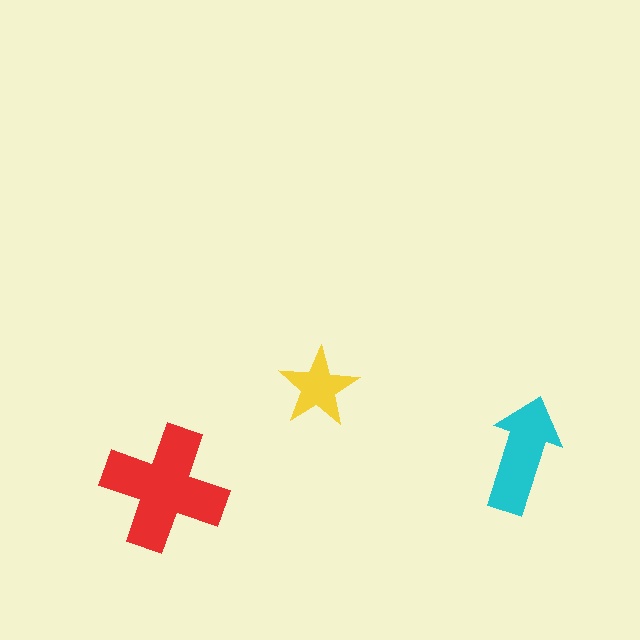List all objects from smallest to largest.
The yellow star, the cyan arrow, the red cross.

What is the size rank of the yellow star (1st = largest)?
3rd.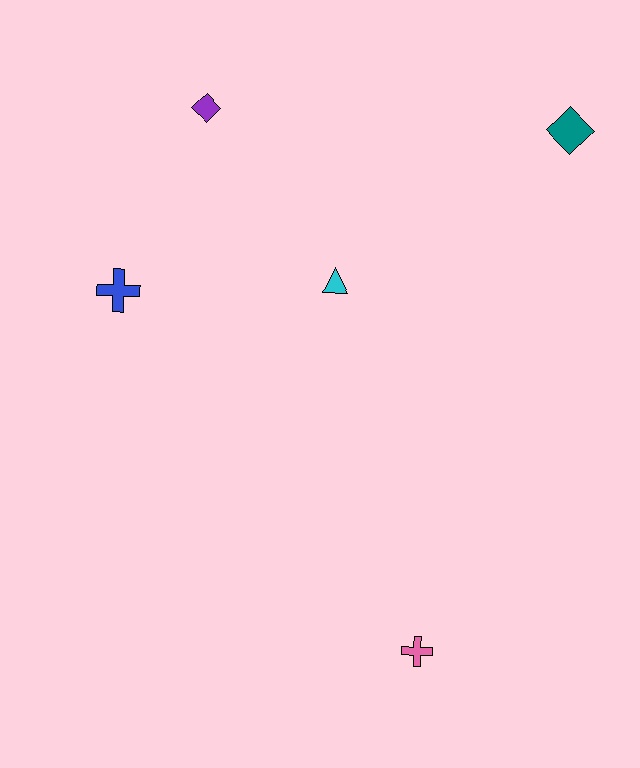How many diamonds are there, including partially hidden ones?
There are 2 diamonds.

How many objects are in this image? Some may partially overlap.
There are 5 objects.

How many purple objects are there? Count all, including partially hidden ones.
There is 1 purple object.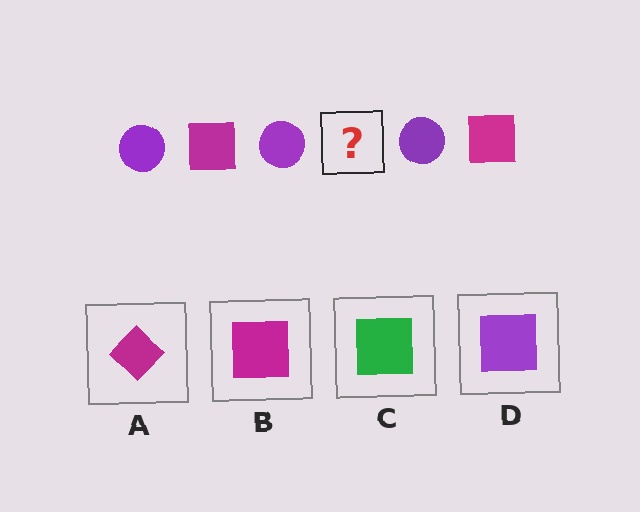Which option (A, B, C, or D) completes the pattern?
B.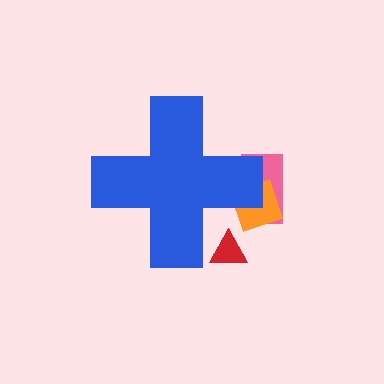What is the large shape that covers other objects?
A blue cross.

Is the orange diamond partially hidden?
Yes, the orange diamond is partially hidden behind the blue cross.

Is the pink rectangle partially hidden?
Yes, the pink rectangle is partially hidden behind the blue cross.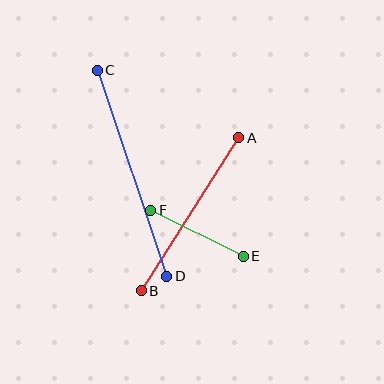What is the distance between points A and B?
The distance is approximately 181 pixels.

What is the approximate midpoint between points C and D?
The midpoint is at approximately (132, 173) pixels.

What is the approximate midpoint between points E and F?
The midpoint is at approximately (197, 233) pixels.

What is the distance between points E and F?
The distance is approximately 103 pixels.